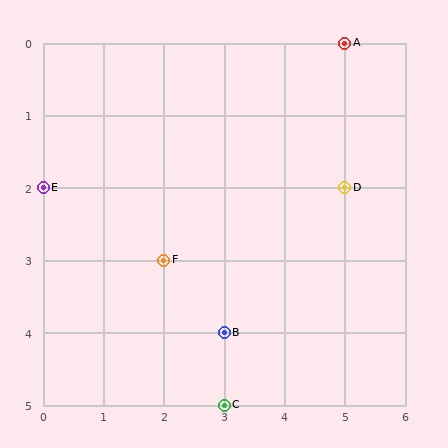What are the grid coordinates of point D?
Point D is at grid coordinates (5, 2).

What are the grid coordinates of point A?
Point A is at grid coordinates (5, 0).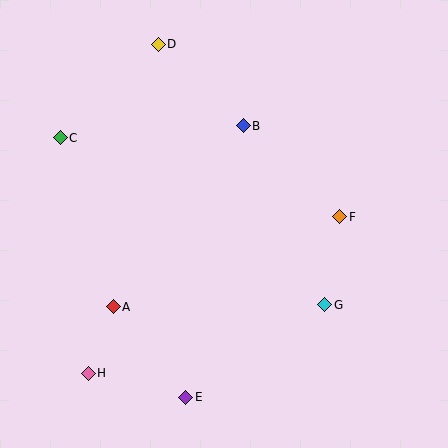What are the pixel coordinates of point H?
Point H is at (88, 373).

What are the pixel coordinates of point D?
Point D is at (158, 44).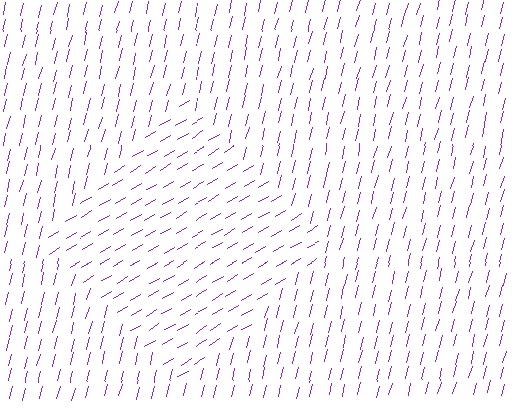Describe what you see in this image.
The image is filled with small purple line segments. A diamond region in the image has lines oriented differently from the surrounding lines, creating a visible texture boundary.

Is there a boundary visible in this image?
Yes, there is a texture boundary formed by a change in line orientation.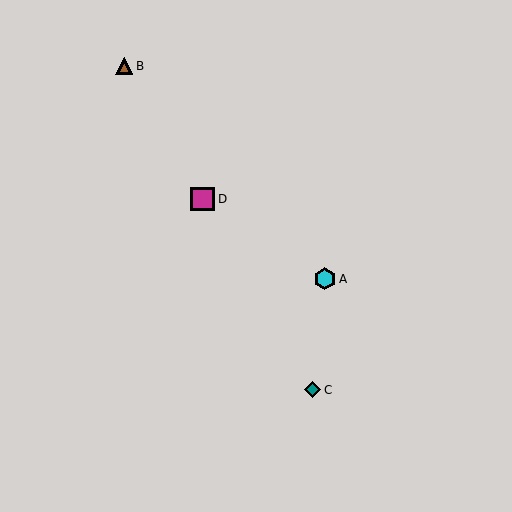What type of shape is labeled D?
Shape D is a magenta square.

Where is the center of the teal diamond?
The center of the teal diamond is at (313, 390).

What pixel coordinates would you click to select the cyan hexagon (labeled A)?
Click at (325, 279) to select the cyan hexagon A.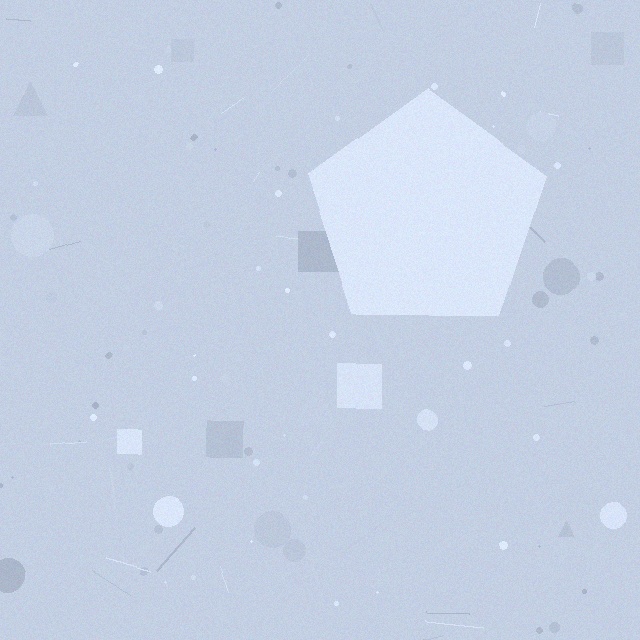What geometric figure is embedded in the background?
A pentagon is embedded in the background.